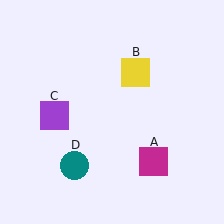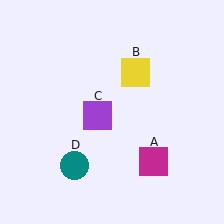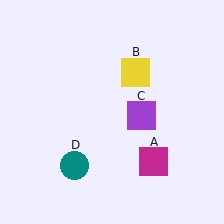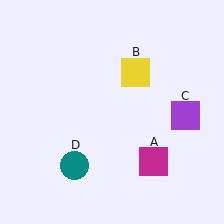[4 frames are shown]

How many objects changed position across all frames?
1 object changed position: purple square (object C).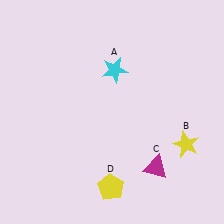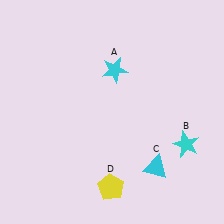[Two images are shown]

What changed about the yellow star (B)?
In Image 1, B is yellow. In Image 2, it changed to cyan.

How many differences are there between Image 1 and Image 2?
There are 2 differences between the two images.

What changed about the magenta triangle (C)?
In Image 1, C is magenta. In Image 2, it changed to cyan.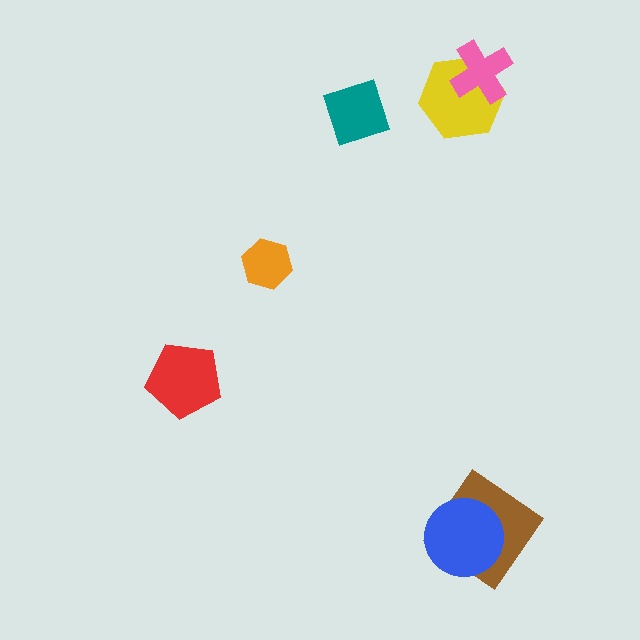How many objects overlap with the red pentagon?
0 objects overlap with the red pentagon.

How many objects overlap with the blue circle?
1 object overlaps with the blue circle.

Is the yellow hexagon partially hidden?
Yes, it is partially covered by another shape.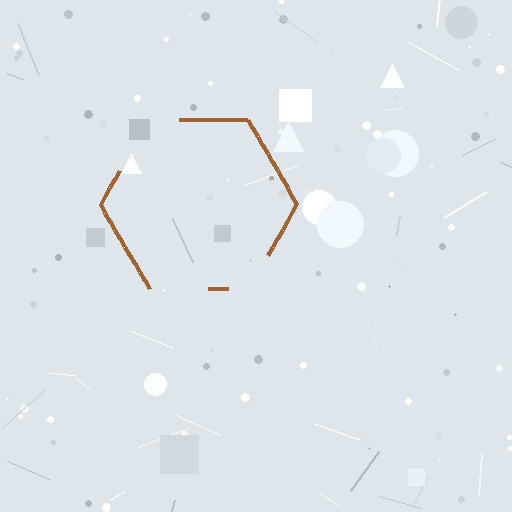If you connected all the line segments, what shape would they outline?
They would outline a hexagon.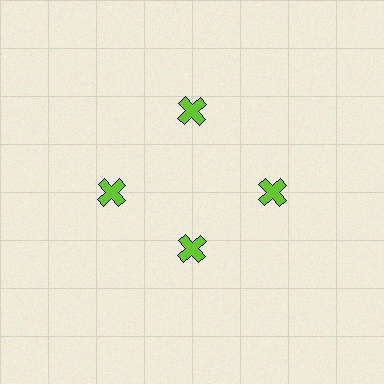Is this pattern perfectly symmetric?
No. The 4 lime crosses are arranged in a ring, but one element near the 6 o'clock position is pulled inward toward the center, breaking the 4-fold rotational symmetry.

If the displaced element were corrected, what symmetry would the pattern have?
It would have 4-fold rotational symmetry — the pattern would map onto itself every 90 degrees.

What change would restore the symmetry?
The symmetry would be restored by moving it outward, back onto the ring so that all 4 crosses sit at equal angles and equal distance from the center.